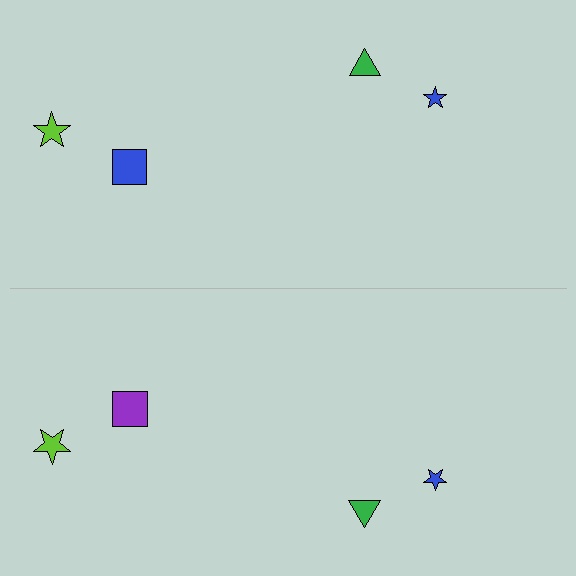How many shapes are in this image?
There are 8 shapes in this image.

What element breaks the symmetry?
The purple square on the bottom side breaks the symmetry — its mirror counterpart is blue.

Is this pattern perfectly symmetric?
No, the pattern is not perfectly symmetric. The purple square on the bottom side breaks the symmetry — its mirror counterpart is blue.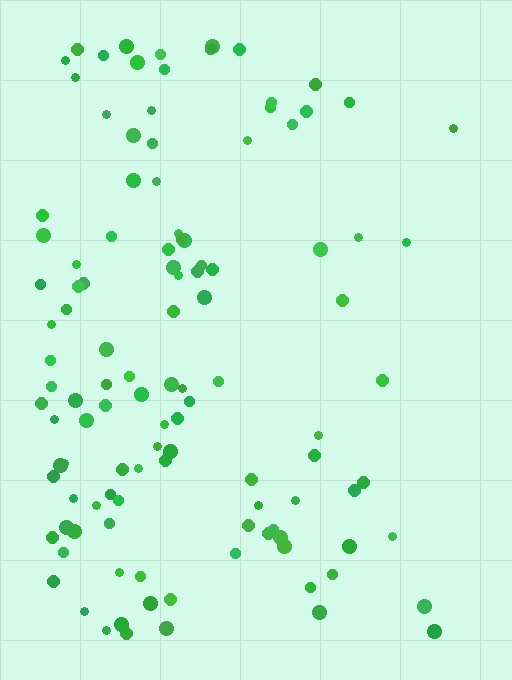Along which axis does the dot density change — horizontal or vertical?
Horizontal.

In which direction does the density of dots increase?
From right to left, with the left side densest.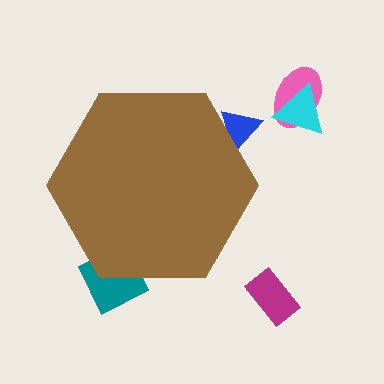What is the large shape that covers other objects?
A brown hexagon.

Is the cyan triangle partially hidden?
No, the cyan triangle is fully visible.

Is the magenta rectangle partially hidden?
No, the magenta rectangle is fully visible.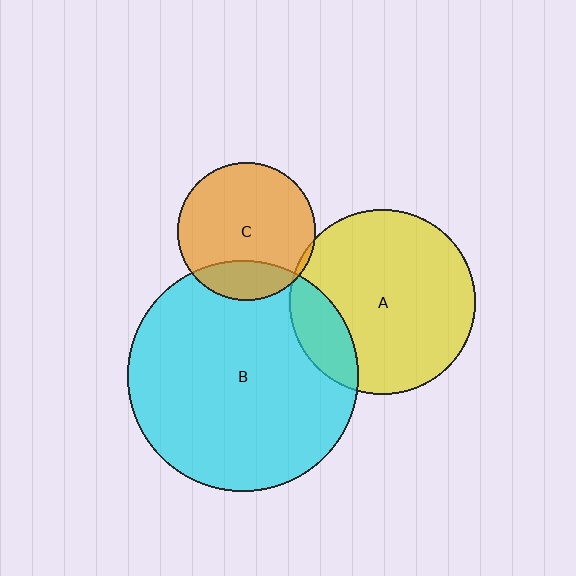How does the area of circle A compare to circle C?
Approximately 1.8 times.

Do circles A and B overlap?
Yes.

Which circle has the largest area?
Circle B (cyan).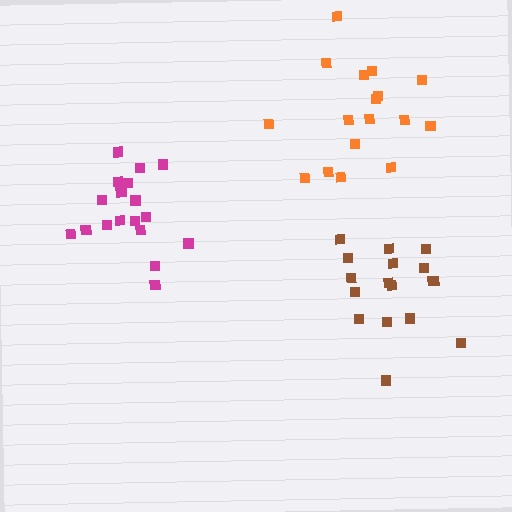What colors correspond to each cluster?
The clusters are colored: magenta, orange, brown.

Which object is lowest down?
The brown cluster is bottommost.